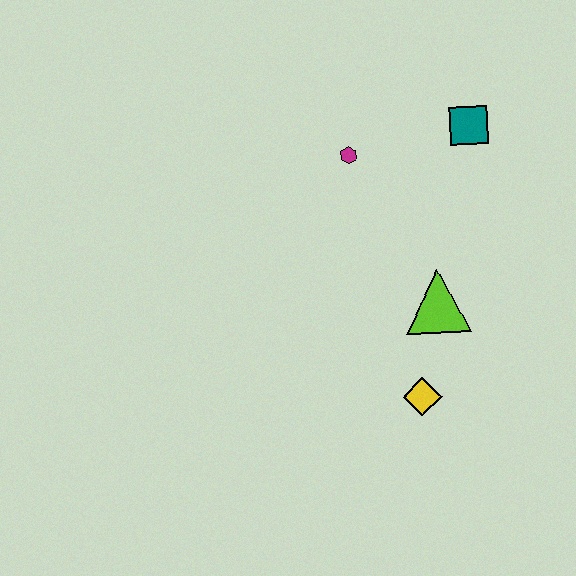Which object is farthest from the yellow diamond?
The teal square is farthest from the yellow diamond.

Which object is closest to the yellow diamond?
The lime triangle is closest to the yellow diamond.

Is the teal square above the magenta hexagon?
Yes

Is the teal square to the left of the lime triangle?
No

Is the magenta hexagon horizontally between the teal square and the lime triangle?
No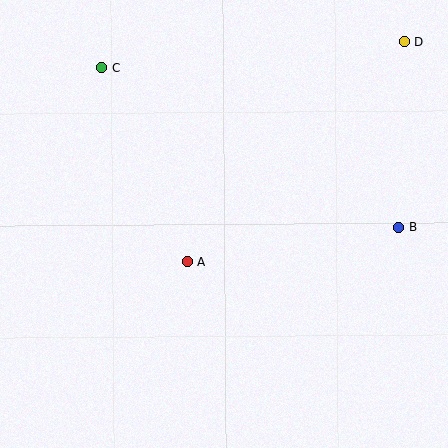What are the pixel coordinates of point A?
Point A is at (187, 262).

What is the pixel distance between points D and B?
The distance between D and B is 185 pixels.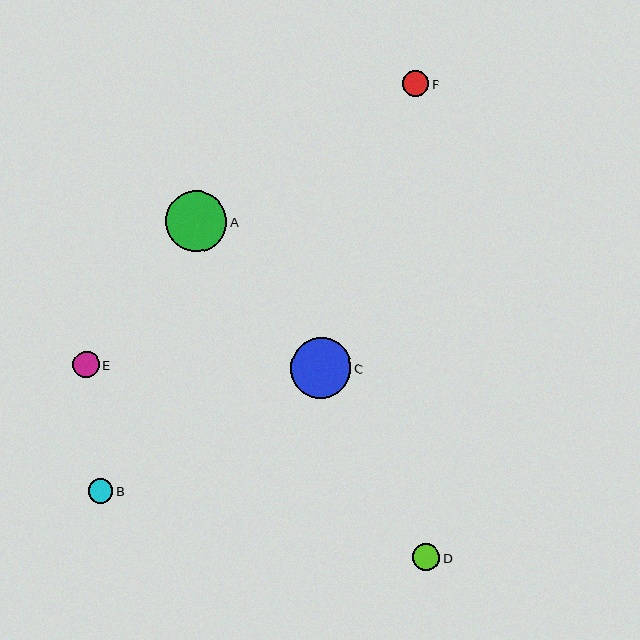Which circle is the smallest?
Circle B is the smallest with a size of approximately 25 pixels.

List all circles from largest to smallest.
From largest to smallest: A, C, D, E, F, B.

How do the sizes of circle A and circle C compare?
Circle A and circle C are approximately the same size.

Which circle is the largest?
Circle A is the largest with a size of approximately 61 pixels.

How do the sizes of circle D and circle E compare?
Circle D and circle E are approximately the same size.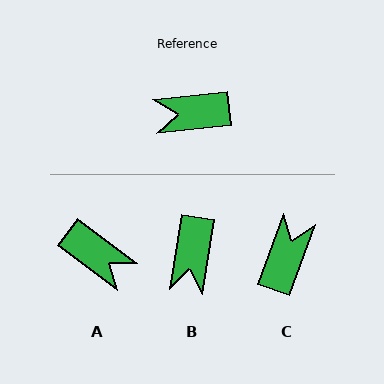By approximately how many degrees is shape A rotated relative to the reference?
Approximately 137 degrees counter-clockwise.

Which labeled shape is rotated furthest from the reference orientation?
A, about 137 degrees away.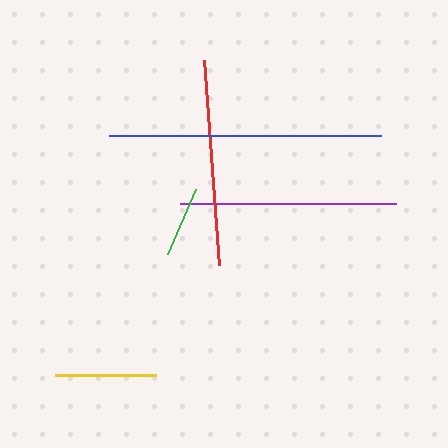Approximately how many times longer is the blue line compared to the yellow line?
The blue line is approximately 2.7 times the length of the yellow line.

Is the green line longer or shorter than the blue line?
The blue line is longer than the green line.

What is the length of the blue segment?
The blue segment is approximately 272 pixels long.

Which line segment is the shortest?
The green line is the shortest at approximately 71 pixels.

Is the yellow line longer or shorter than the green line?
The yellow line is longer than the green line.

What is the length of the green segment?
The green segment is approximately 71 pixels long.